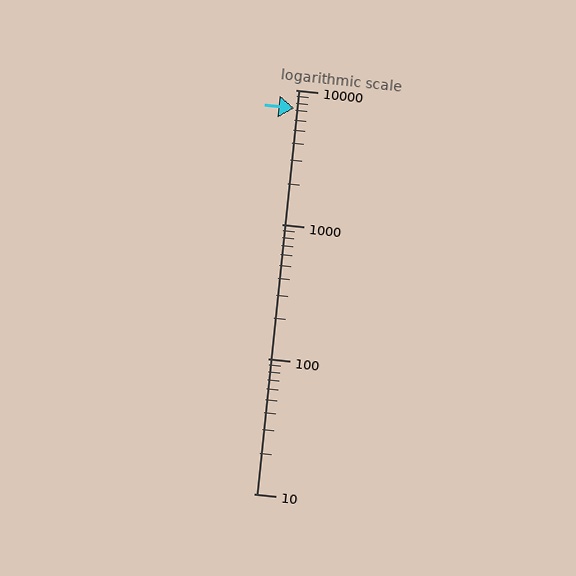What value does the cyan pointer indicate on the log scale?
The pointer indicates approximately 7300.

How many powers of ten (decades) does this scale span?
The scale spans 3 decades, from 10 to 10000.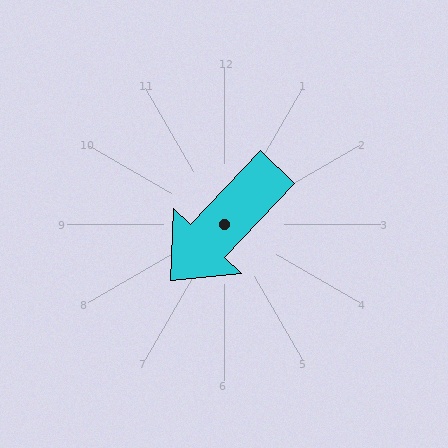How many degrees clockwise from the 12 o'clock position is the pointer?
Approximately 223 degrees.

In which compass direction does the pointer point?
Southwest.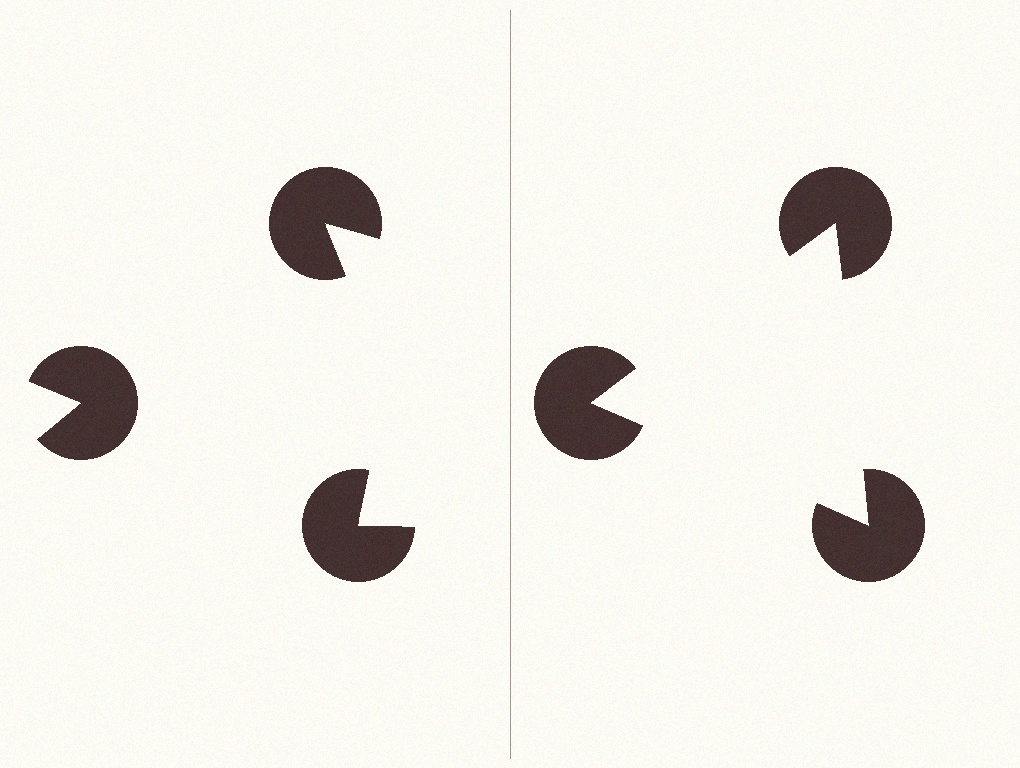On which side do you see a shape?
An illusory triangle appears on the right side. On the left side the wedge cuts are rotated, so no coherent shape forms.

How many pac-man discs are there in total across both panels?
6 — 3 on each side.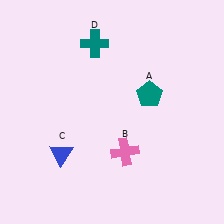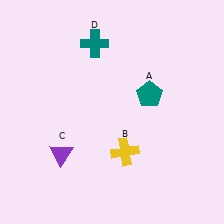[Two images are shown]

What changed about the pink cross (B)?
In Image 1, B is pink. In Image 2, it changed to yellow.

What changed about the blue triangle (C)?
In Image 1, C is blue. In Image 2, it changed to purple.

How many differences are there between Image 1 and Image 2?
There are 2 differences between the two images.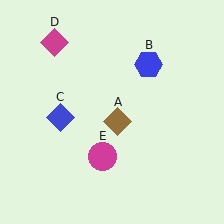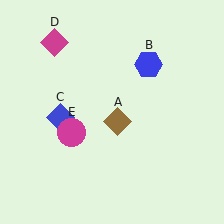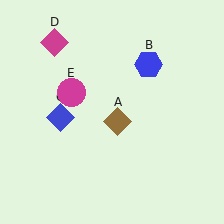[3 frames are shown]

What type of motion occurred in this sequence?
The magenta circle (object E) rotated clockwise around the center of the scene.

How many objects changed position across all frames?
1 object changed position: magenta circle (object E).